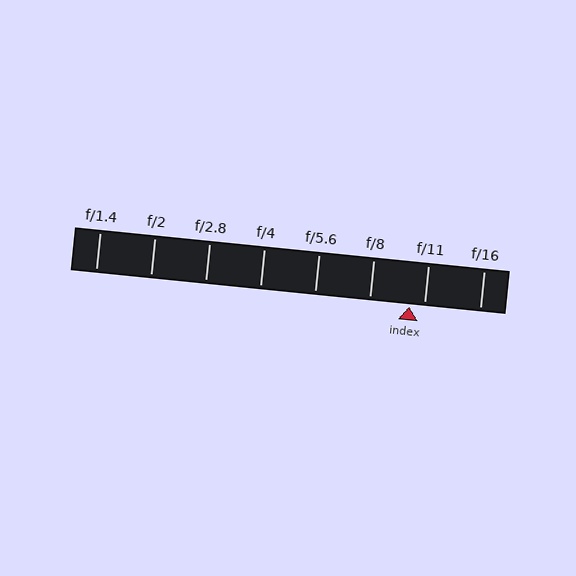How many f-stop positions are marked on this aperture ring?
There are 8 f-stop positions marked.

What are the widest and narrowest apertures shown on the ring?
The widest aperture shown is f/1.4 and the narrowest is f/16.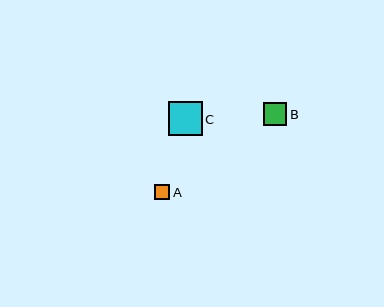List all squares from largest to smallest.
From largest to smallest: C, B, A.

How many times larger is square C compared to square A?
Square C is approximately 2.3 times the size of square A.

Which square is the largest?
Square C is the largest with a size of approximately 34 pixels.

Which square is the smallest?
Square A is the smallest with a size of approximately 15 pixels.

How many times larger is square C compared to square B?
Square C is approximately 1.5 times the size of square B.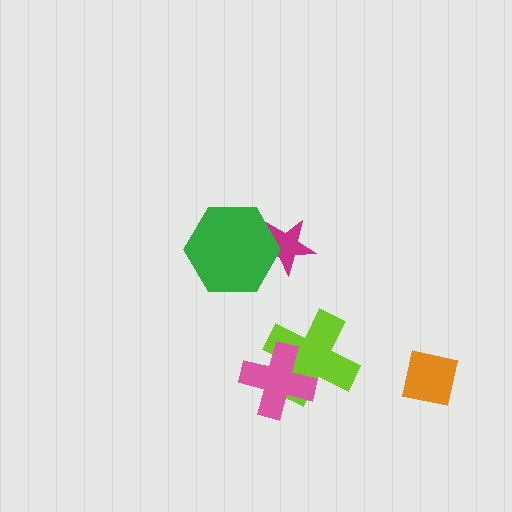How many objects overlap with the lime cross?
1 object overlaps with the lime cross.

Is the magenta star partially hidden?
Yes, it is partially covered by another shape.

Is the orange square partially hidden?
No, no other shape covers it.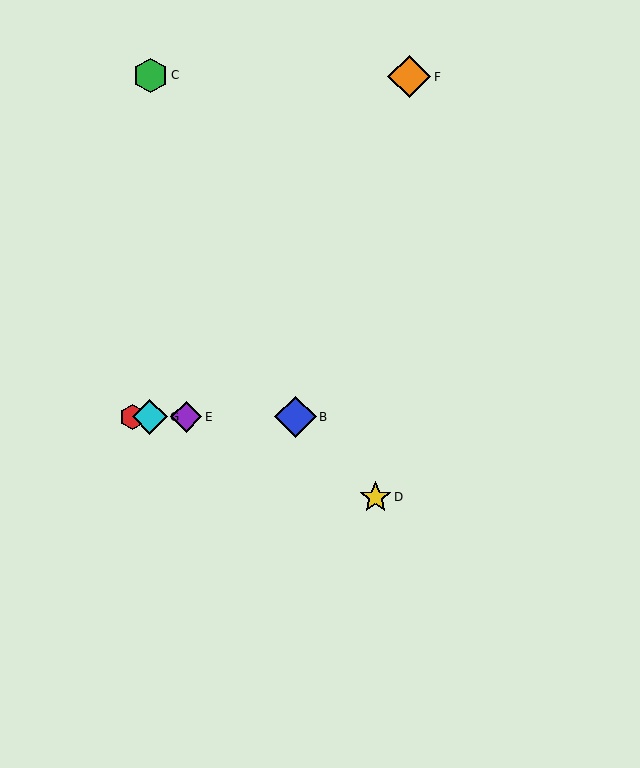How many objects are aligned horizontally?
4 objects (A, B, E, G) are aligned horizontally.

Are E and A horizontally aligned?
Yes, both are at y≈417.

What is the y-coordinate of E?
Object E is at y≈417.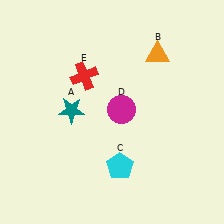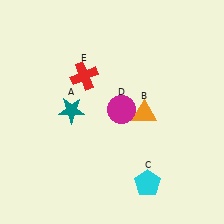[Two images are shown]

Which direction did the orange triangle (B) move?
The orange triangle (B) moved down.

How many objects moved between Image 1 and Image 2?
2 objects moved between the two images.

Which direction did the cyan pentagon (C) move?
The cyan pentagon (C) moved right.